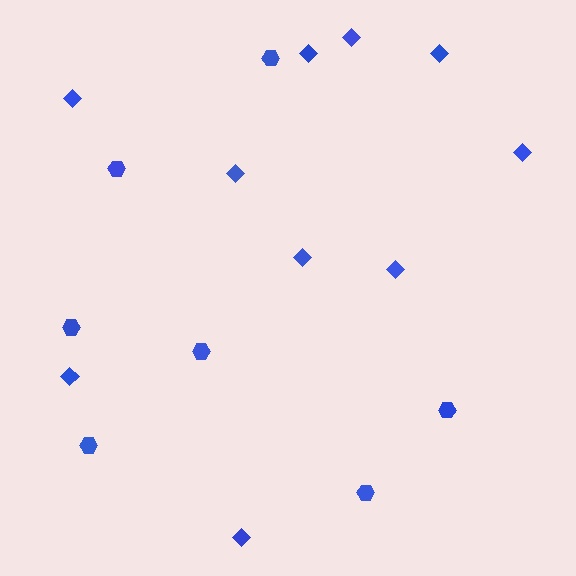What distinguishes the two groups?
There are 2 groups: one group of hexagons (7) and one group of diamonds (10).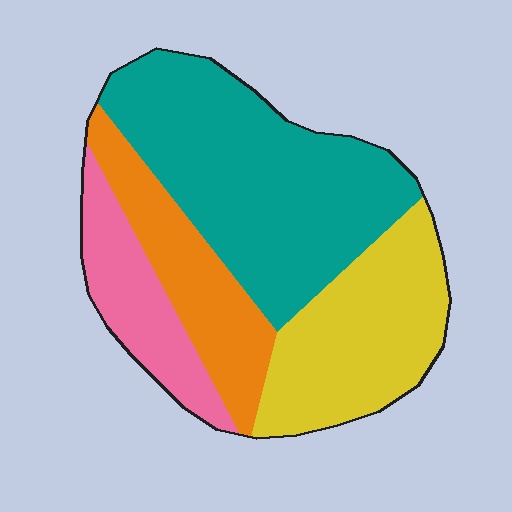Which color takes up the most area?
Teal, at roughly 40%.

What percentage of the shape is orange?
Orange takes up about one sixth (1/6) of the shape.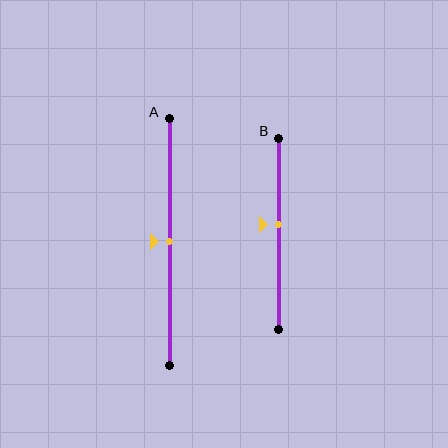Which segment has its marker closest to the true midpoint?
Segment A has its marker closest to the true midpoint.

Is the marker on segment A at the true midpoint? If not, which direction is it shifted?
Yes, the marker on segment A is at the true midpoint.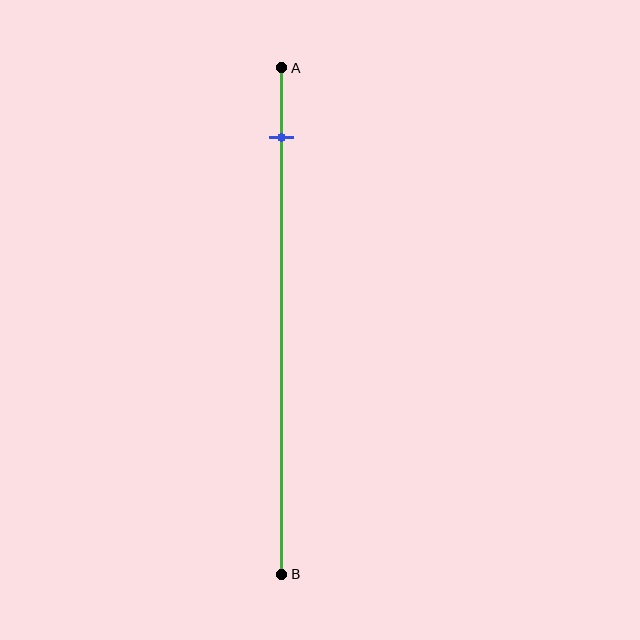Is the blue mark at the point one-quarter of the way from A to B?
No, the mark is at about 15% from A, not at the 25% one-quarter point.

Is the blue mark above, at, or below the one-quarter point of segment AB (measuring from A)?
The blue mark is above the one-quarter point of segment AB.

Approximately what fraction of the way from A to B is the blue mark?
The blue mark is approximately 15% of the way from A to B.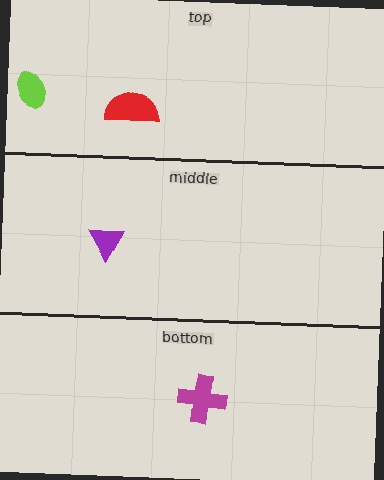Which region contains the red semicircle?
The top region.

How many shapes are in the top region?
2.